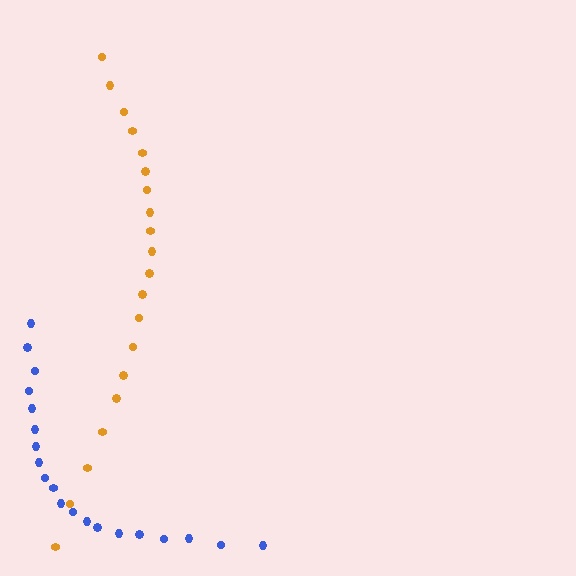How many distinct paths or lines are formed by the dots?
There are 2 distinct paths.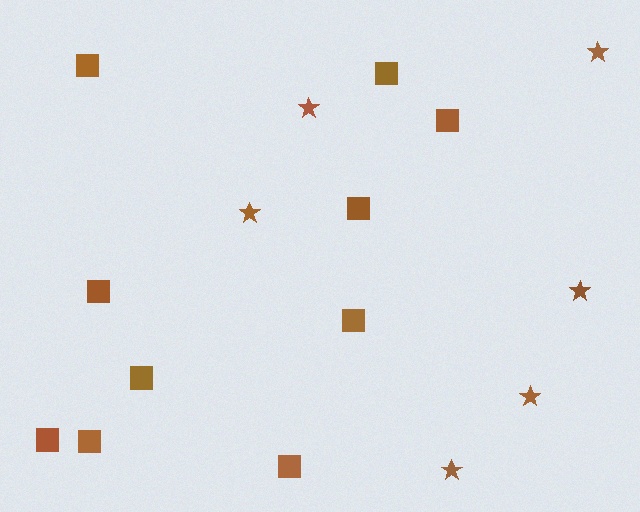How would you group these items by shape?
There are 2 groups: one group of squares (10) and one group of stars (6).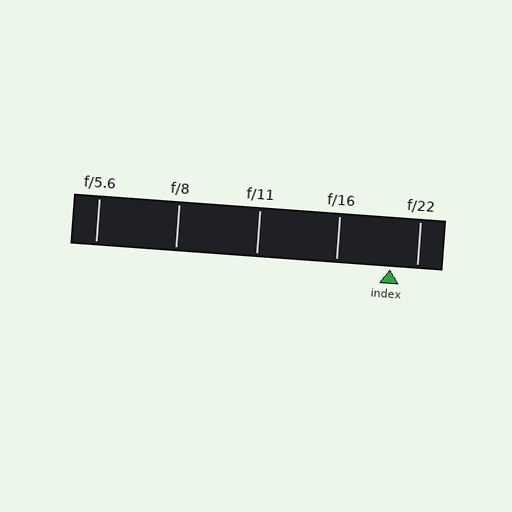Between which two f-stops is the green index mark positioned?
The index mark is between f/16 and f/22.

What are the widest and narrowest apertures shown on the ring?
The widest aperture shown is f/5.6 and the narrowest is f/22.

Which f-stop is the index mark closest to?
The index mark is closest to f/22.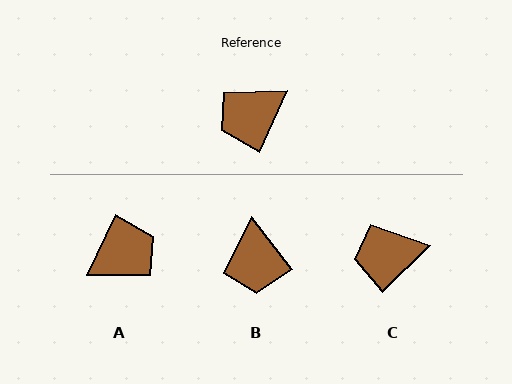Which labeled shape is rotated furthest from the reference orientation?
A, about 179 degrees away.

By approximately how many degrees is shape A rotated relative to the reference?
Approximately 179 degrees counter-clockwise.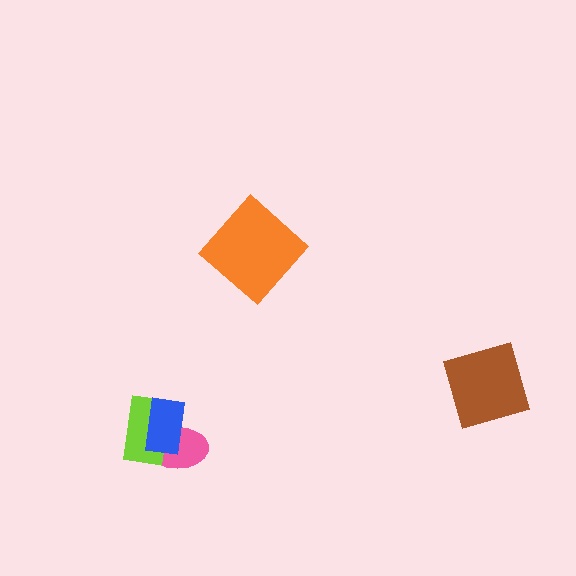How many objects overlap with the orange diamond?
0 objects overlap with the orange diamond.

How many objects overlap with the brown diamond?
0 objects overlap with the brown diamond.